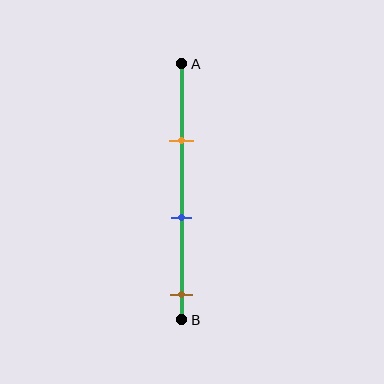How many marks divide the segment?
There are 3 marks dividing the segment.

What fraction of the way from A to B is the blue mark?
The blue mark is approximately 60% (0.6) of the way from A to B.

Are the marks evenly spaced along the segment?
Yes, the marks are approximately evenly spaced.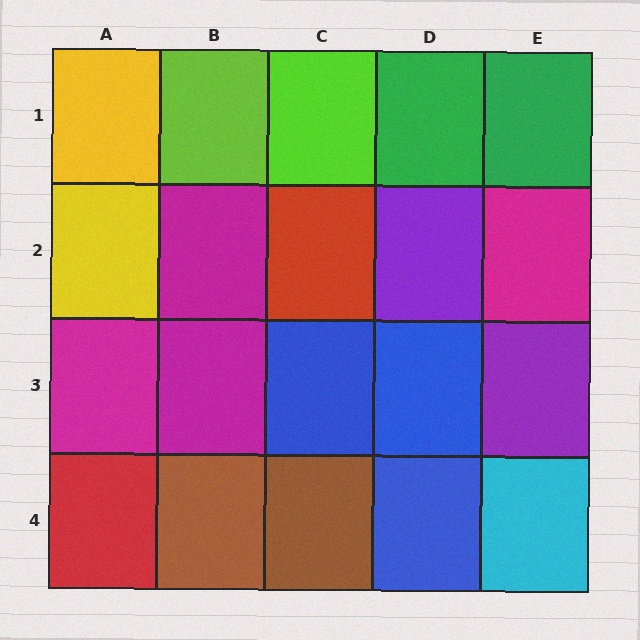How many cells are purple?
2 cells are purple.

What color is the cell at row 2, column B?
Magenta.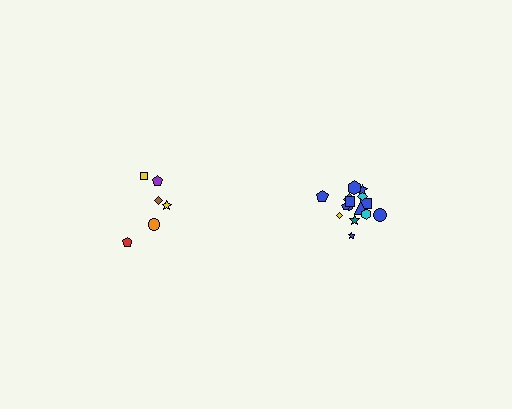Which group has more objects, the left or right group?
The right group.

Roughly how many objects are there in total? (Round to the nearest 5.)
Roughly 20 objects in total.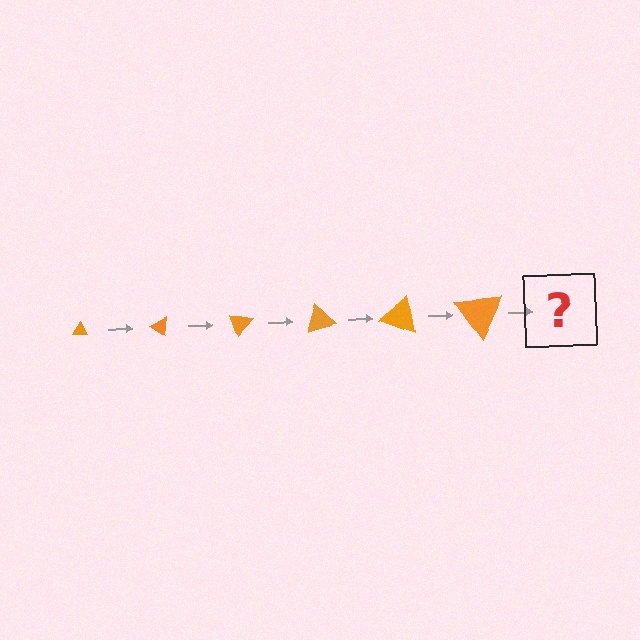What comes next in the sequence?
The next element should be a triangle, larger than the previous one and rotated 210 degrees from the start.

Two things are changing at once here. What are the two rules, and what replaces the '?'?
The two rules are that the triangle grows larger each step and it rotates 35 degrees each step. The '?' should be a triangle, larger than the previous one and rotated 210 degrees from the start.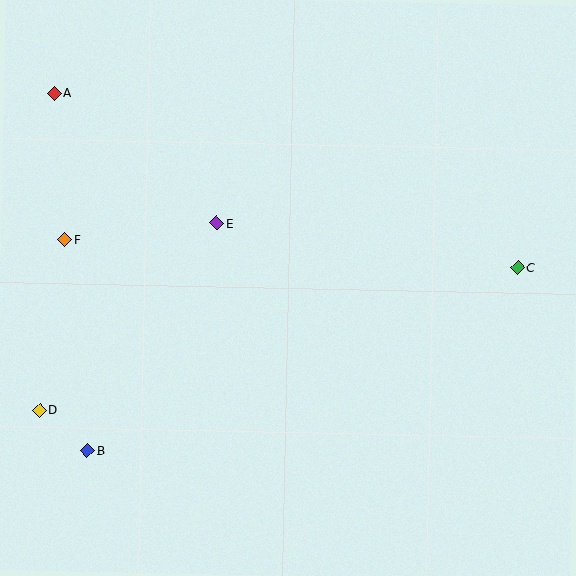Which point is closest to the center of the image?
Point E at (217, 223) is closest to the center.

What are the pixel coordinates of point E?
Point E is at (217, 223).